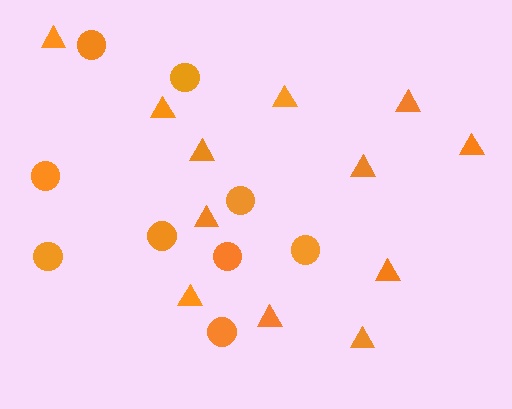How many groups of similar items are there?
There are 2 groups: one group of triangles (12) and one group of circles (9).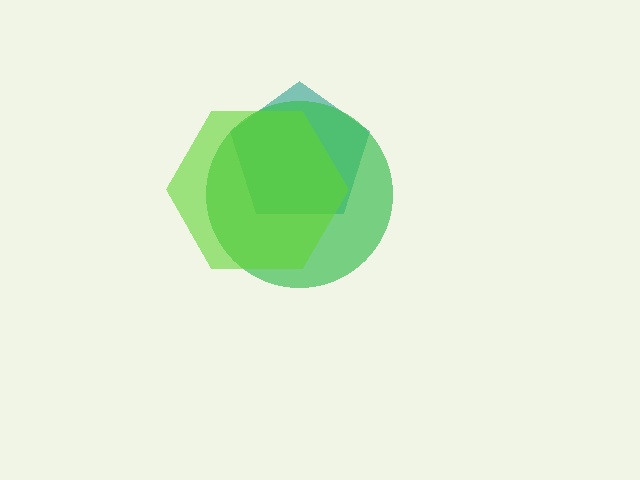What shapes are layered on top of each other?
The layered shapes are: a teal pentagon, a green circle, a lime hexagon.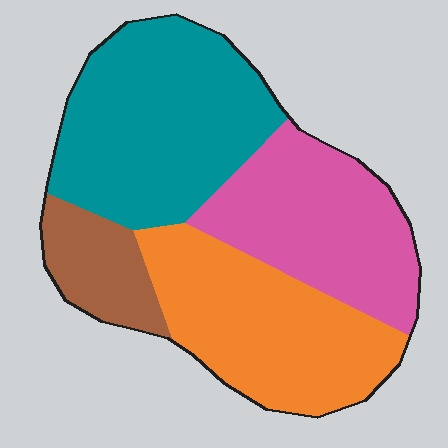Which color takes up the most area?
Teal, at roughly 35%.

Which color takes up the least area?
Brown, at roughly 10%.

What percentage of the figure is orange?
Orange takes up between a quarter and a half of the figure.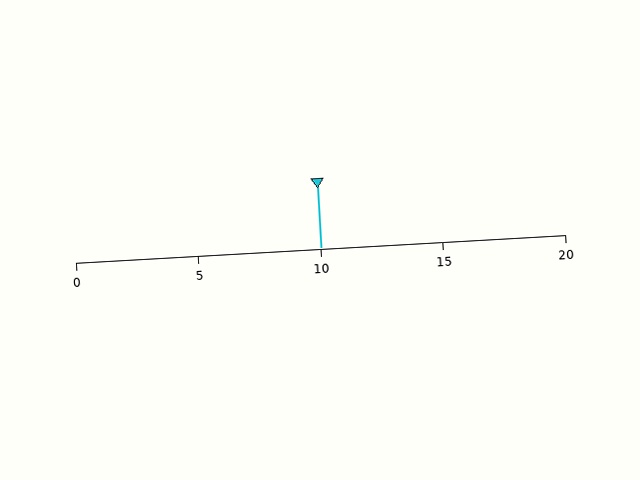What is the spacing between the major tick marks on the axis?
The major ticks are spaced 5 apart.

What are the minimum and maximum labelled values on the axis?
The axis runs from 0 to 20.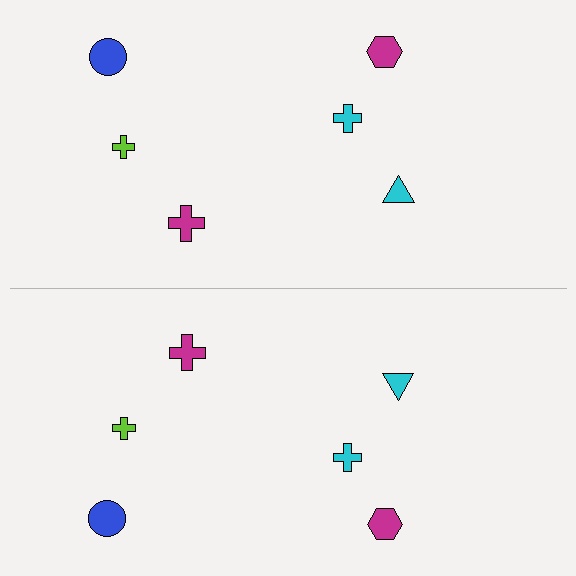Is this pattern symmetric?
Yes, this pattern has bilateral (reflection) symmetry.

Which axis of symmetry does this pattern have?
The pattern has a horizontal axis of symmetry running through the center of the image.